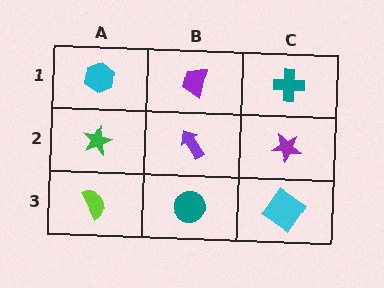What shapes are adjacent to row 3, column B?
A purple arrow (row 2, column B), a lime semicircle (row 3, column A), a cyan diamond (row 3, column C).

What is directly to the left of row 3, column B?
A lime semicircle.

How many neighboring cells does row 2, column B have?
4.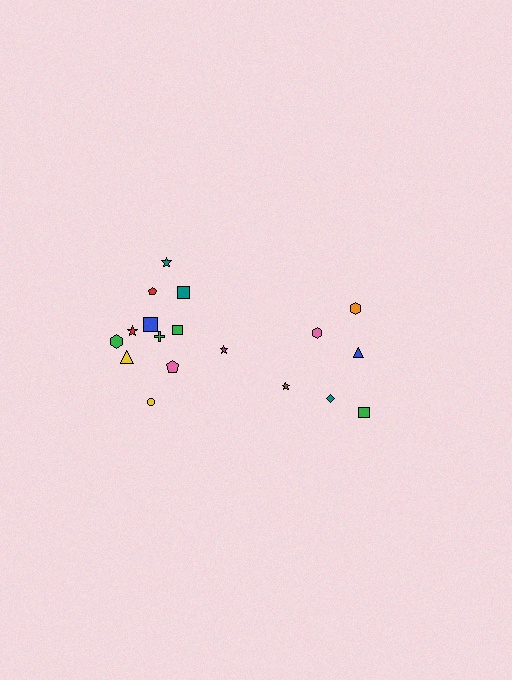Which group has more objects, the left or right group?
The left group.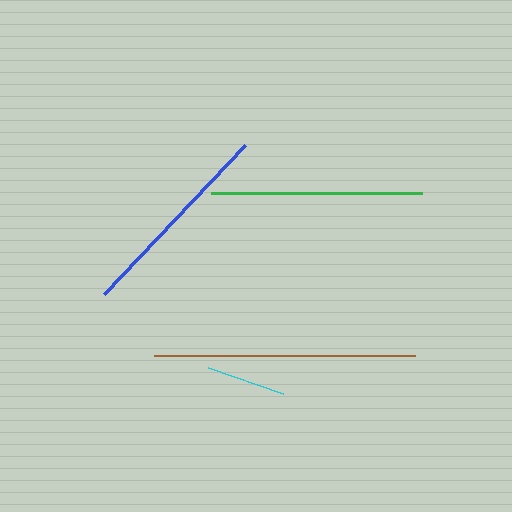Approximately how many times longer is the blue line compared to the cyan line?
The blue line is approximately 2.6 times the length of the cyan line.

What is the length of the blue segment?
The blue segment is approximately 205 pixels long.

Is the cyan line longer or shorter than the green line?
The green line is longer than the cyan line.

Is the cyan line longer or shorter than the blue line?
The blue line is longer than the cyan line.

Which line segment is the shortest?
The cyan line is the shortest at approximately 80 pixels.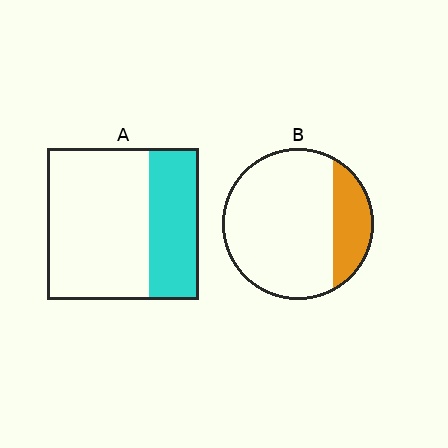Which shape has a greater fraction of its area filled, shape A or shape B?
Shape A.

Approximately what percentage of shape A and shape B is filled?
A is approximately 35% and B is approximately 20%.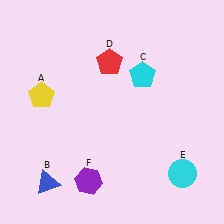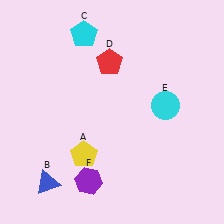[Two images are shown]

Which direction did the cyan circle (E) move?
The cyan circle (E) moved up.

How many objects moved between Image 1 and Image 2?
3 objects moved between the two images.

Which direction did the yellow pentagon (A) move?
The yellow pentagon (A) moved down.